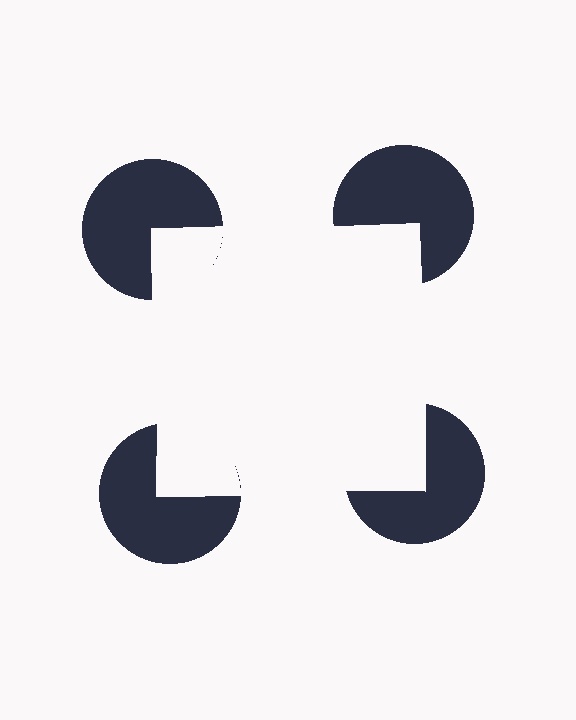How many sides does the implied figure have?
4 sides.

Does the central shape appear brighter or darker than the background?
It typically appears slightly brighter than the background, even though no actual brightness change is drawn.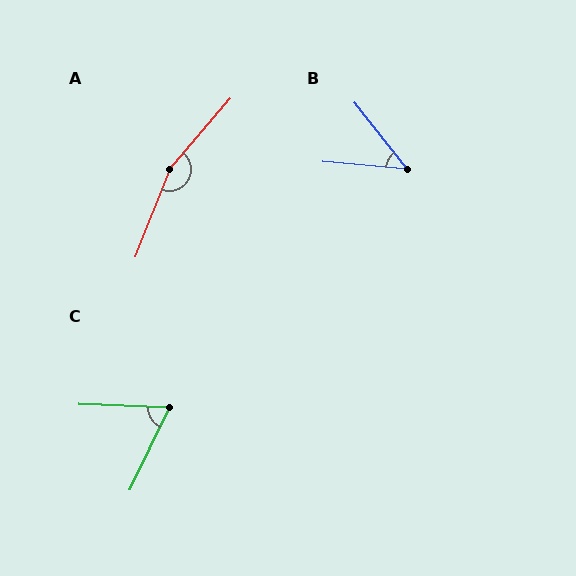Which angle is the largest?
A, at approximately 161 degrees.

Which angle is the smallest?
B, at approximately 46 degrees.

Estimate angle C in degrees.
Approximately 67 degrees.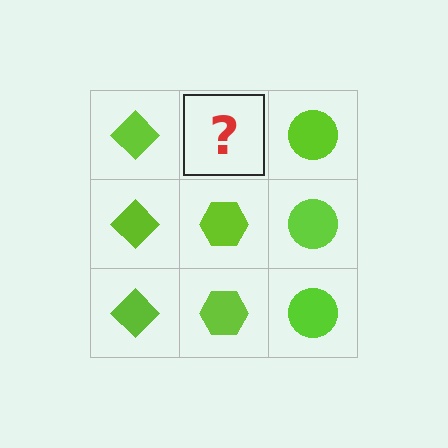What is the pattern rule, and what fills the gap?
The rule is that each column has a consistent shape. The gap should be filled with a lime hexagon.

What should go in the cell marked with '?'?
The missing cell should contain a lime hexagon.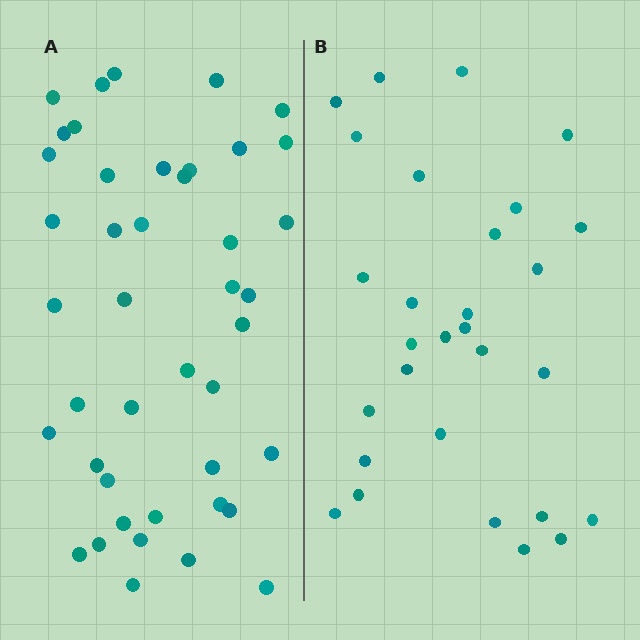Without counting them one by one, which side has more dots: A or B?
Region A (the left region) has more dots.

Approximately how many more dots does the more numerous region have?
Region A has approximately 15 more dots than region B.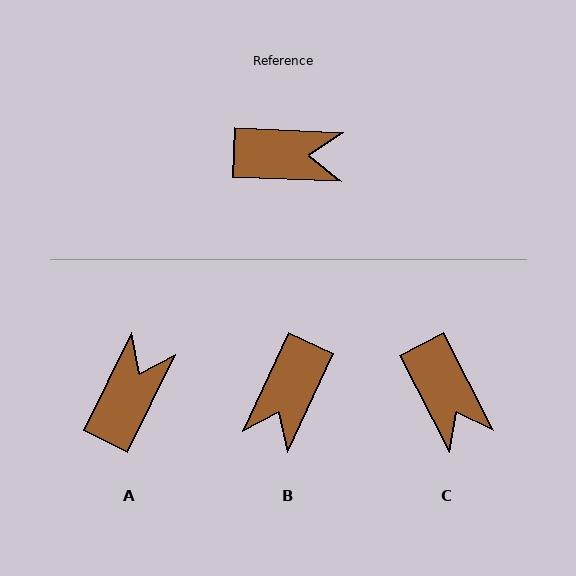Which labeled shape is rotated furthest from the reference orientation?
B, about 113 degrees away.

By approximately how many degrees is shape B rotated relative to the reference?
Approximately 113 degrees clockwise.